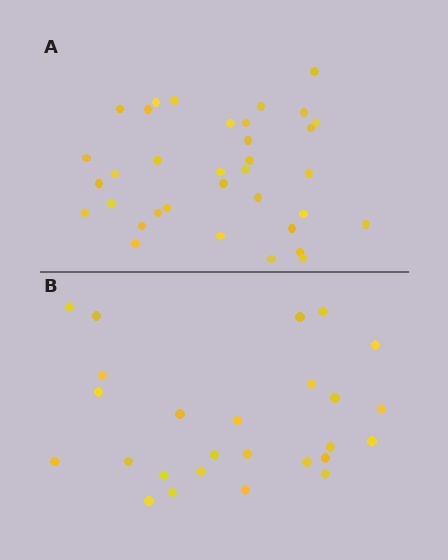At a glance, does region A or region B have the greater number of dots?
Region A (the top region) has more dots.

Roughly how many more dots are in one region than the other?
Region A has roughly 8 or so more dots than region B.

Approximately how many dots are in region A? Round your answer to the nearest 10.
About 40 dots. (The exact count is 35, which rounds to 40.)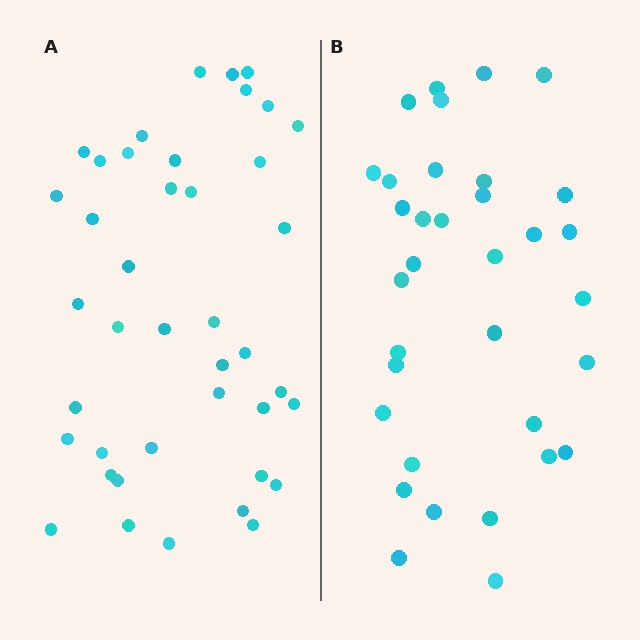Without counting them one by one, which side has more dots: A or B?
Region A (the left region) has more dots.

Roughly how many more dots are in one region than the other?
Region A has roughly 8 or so more dots than region B.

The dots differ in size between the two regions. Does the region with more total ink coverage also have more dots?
No. Region B has more total ink coverage because its dots are larger, but region A actually contains more individual dots. Total area can be misleading — the number of items is what matters here.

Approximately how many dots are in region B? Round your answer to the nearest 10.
About 30 dots. (The exact count is 34, which rounds to 30.)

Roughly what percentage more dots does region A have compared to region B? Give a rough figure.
About 20% more.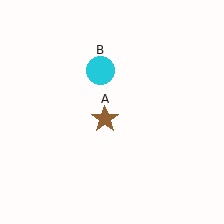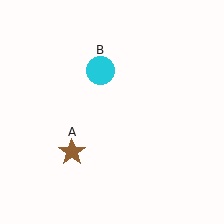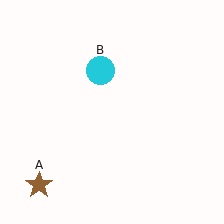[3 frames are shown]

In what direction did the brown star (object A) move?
The brown star (object A) moved down and to the left.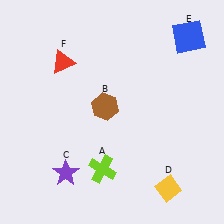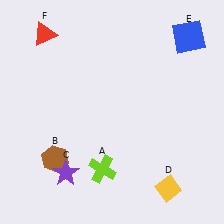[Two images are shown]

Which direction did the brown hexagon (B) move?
The brown hexagon (B) moved down.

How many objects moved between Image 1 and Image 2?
2 objects moved between the two images.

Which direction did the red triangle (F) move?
The red triangle (F) moved up.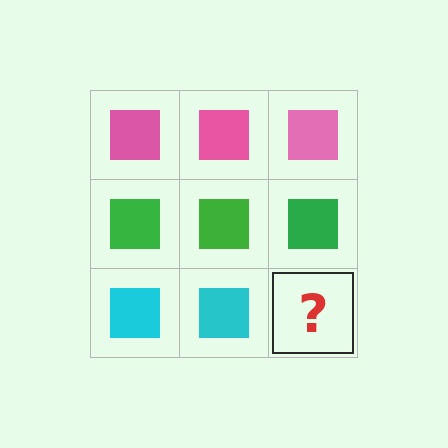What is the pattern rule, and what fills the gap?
The rule is that each row has a consistent color. The gap should be filled with a cyan square.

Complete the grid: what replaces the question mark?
The question mark should be replaced with a cyan square.